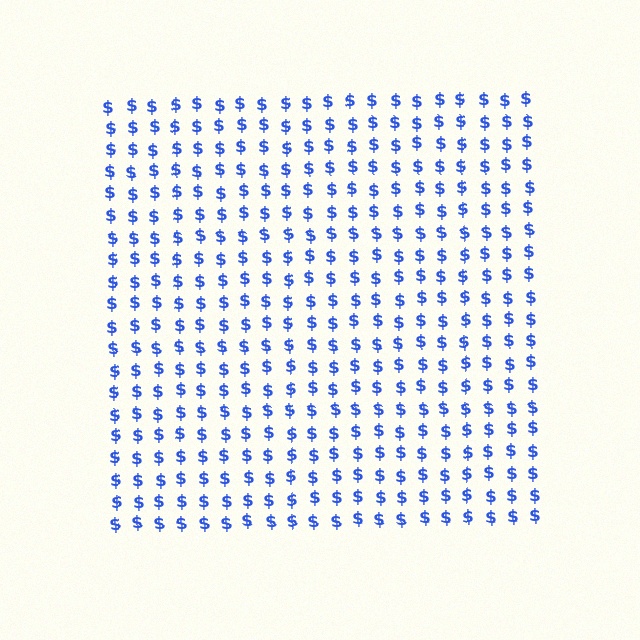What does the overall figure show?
The overall figure shows a square.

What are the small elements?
The small elements are dollar signs.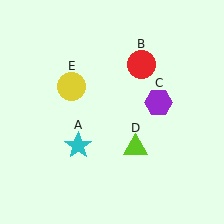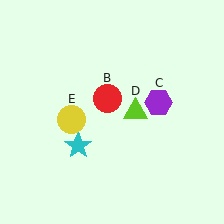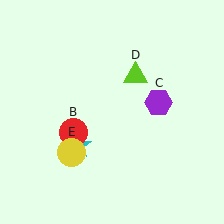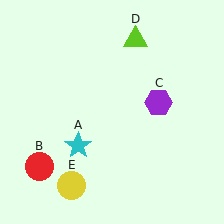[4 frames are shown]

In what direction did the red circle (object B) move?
The red circle (object B) moved down and to the left.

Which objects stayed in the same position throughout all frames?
Cyan star (object A) and purple hexagon (object C) remained stationary.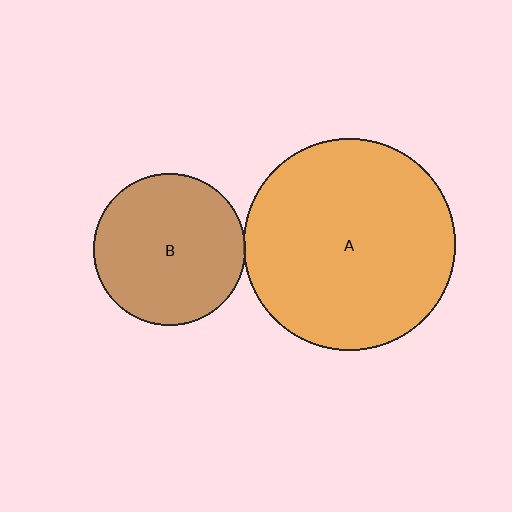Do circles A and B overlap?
Yes.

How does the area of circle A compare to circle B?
Approximately 2.0 times.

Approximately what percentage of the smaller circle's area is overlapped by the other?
Approximately 5%.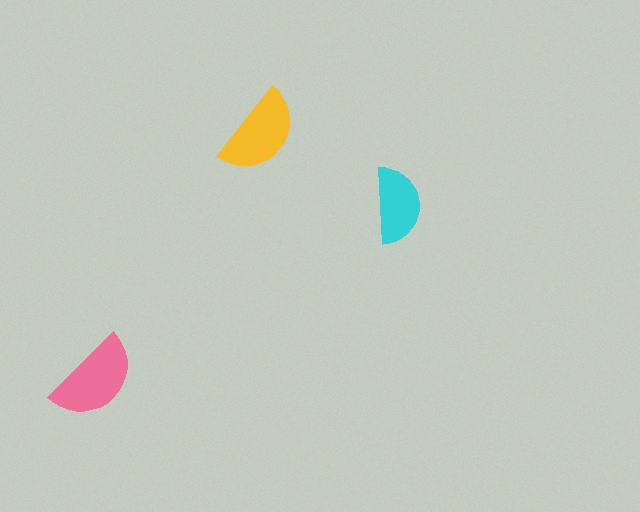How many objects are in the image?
There are 3 objects in the image.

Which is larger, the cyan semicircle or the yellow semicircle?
The yellow one.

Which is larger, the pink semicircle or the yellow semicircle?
The pink one.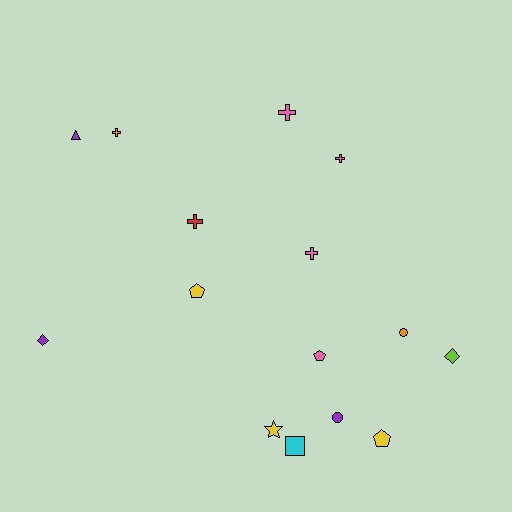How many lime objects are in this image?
There is 1 lime object.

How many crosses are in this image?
There are 5 crosses.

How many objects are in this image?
There are 15 objects.